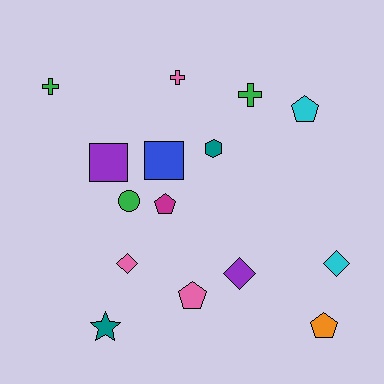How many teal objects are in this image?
There are 2 teal objects.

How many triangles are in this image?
There are no triangles.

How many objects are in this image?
There are 15 objects.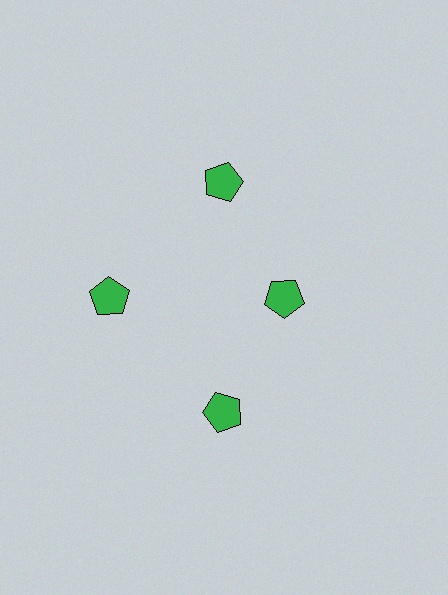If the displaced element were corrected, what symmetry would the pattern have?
It would have 4-fold rotational symmetry — the pattern would map onto itself every 90 degrees.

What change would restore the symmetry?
The symmetry would be restored by moving it outward, back onto the ring so that all 4 pentagons sit at equal angles and equal distance from the center.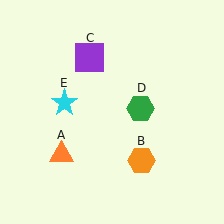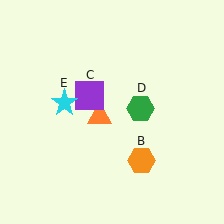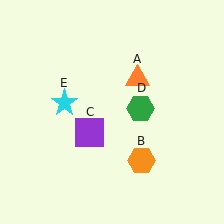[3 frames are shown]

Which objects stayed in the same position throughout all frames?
Orange hexagon (object B) and green hexagon (object D) and cyan star (object E) remained stationary.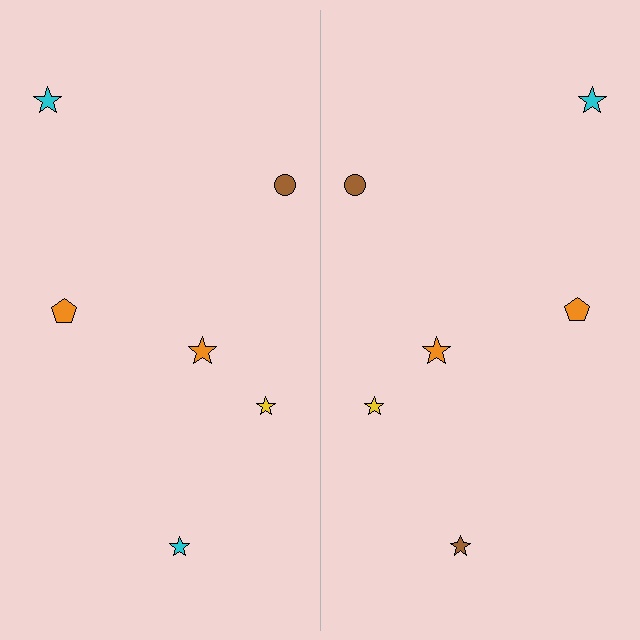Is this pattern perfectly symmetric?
No, the pattern is not perfectly symmetric. The brown star on the right side breaks the symmetry — its mirror counterpart is cyan.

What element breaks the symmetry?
The brown star on the right side breaks the symmetry — its mirror counterpart is cyan.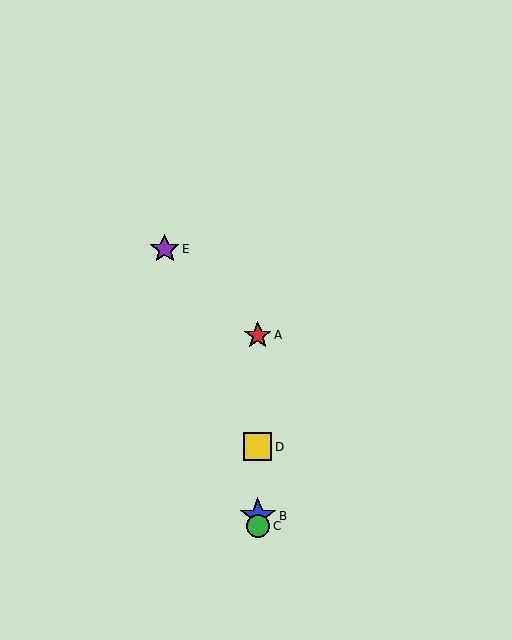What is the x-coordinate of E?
Object E is at x≈165.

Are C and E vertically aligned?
No, C is at x≈258 and E is at x≈165.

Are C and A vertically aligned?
Yes, both are at x≈258.